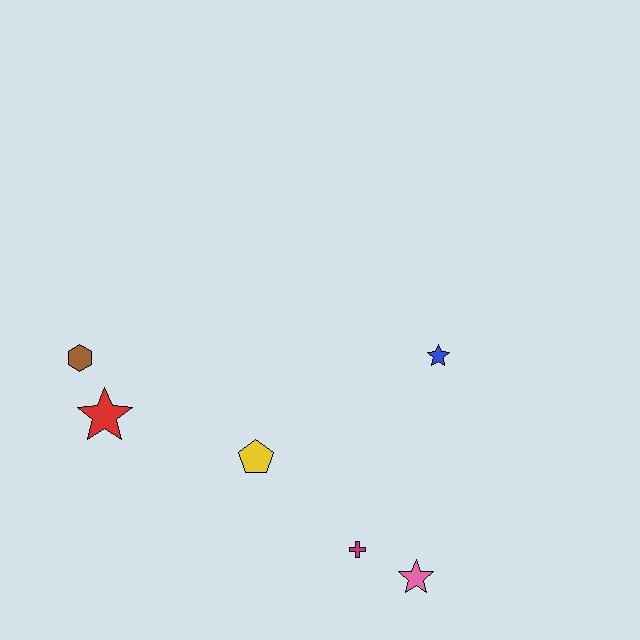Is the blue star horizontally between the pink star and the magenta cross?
No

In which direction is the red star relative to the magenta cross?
The red star is to the left of the magenta cross.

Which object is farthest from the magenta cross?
The brown hexagon is farthest from the magenta cross.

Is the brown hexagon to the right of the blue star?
No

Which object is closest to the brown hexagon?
The red star is closest to the brown hexagon.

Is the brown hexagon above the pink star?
Yes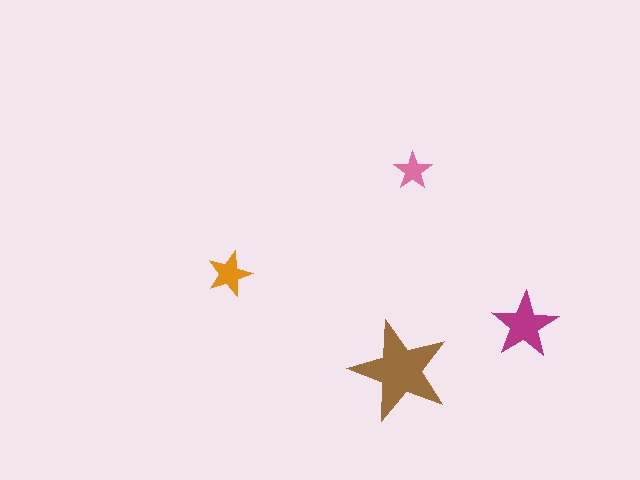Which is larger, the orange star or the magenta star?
The magenta one.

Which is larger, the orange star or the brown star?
The brown one.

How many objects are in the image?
There are 4 objects in the image.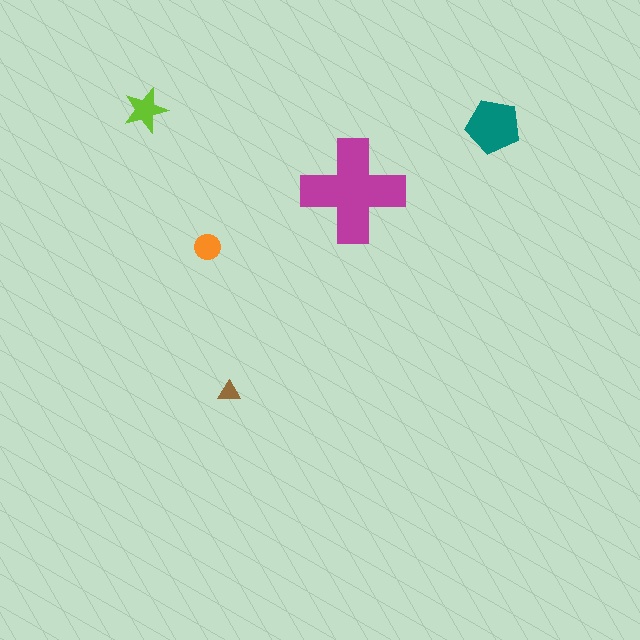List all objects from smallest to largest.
The brown triangle, the orange circle, the lime star, the teal pentagon, the magenta cross.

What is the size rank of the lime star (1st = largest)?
3rd.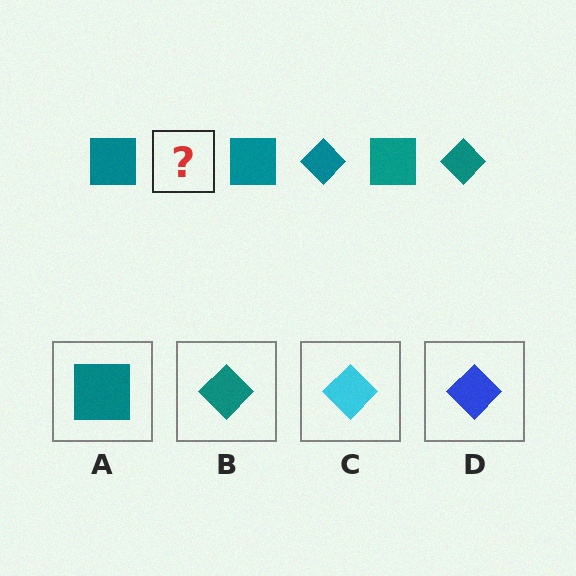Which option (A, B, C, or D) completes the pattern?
B.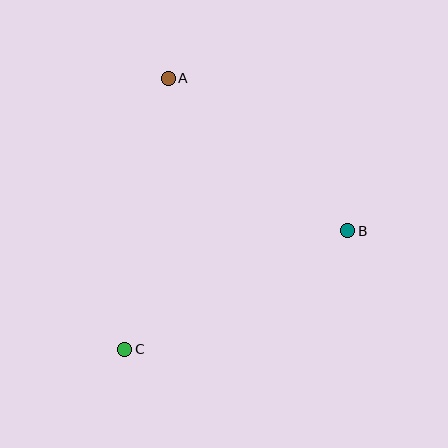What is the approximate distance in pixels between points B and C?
The distance between B and C is approximately 253 pixels.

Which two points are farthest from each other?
Points A and C are farthest from each other.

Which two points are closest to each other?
Points A and B are closest to each other.